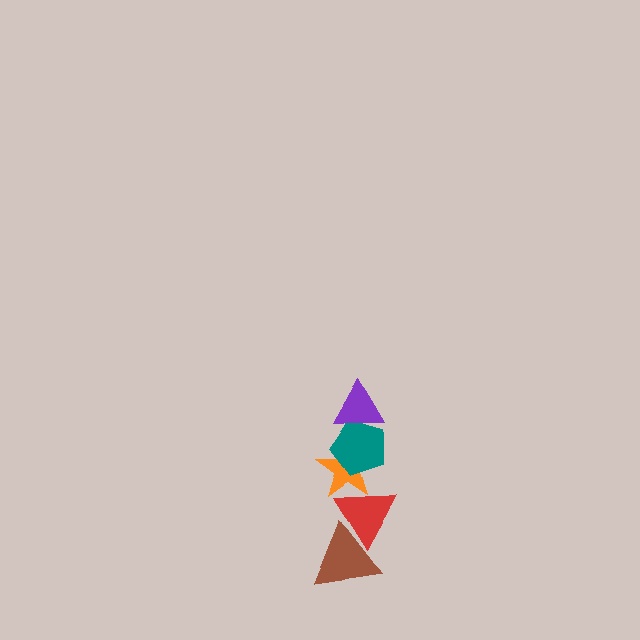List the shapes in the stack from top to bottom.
From top to bottom: the purple triangle, the teal pentagon, the orange star, the red triangle, the brown triangle.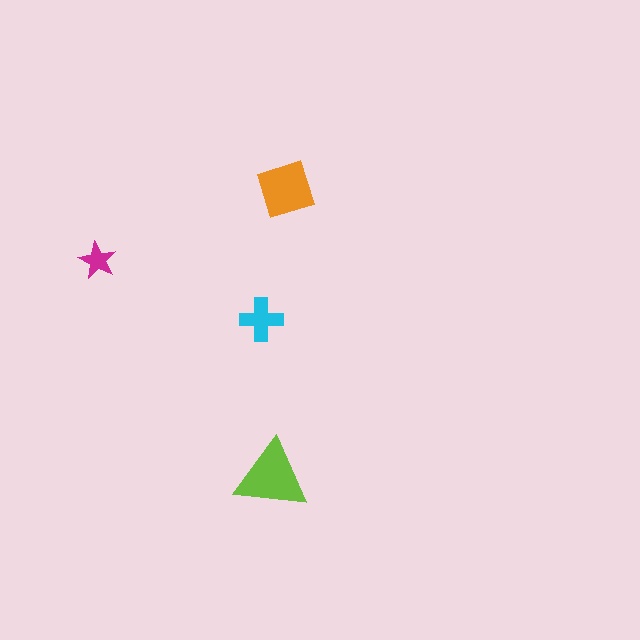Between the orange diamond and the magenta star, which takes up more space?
The orange diamond.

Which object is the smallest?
The magenta star.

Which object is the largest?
The lime triangle.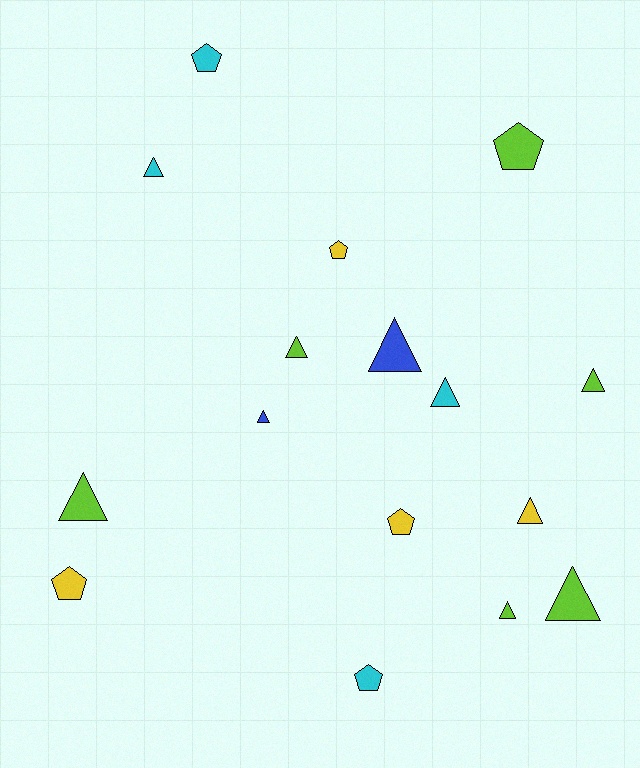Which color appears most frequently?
Lime, with 6 objects.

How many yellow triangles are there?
There is 1 yellow triangle.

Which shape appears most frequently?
Triangle, with 10 objects.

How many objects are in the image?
There are 16 objects.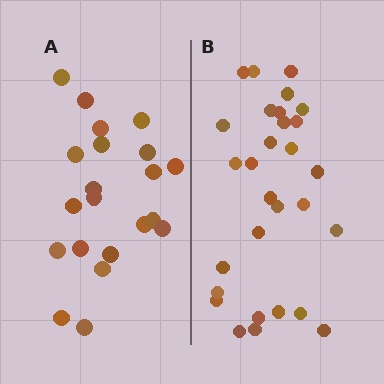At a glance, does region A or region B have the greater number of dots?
Region B (the right region) has more dots.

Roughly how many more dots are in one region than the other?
Region B has roughly 8 or so more dots than region A.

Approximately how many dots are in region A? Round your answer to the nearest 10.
About 20 dots. (The exact count is 21, which rounds to 20.)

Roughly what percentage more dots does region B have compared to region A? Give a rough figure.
About 40% more.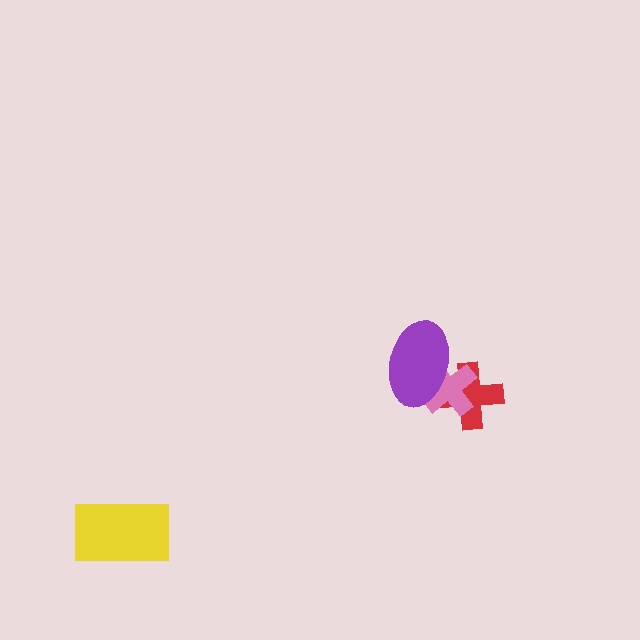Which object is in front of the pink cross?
The purple ellipse is in front of the pink cross.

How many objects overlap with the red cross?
2 objects overlap with the red cross.